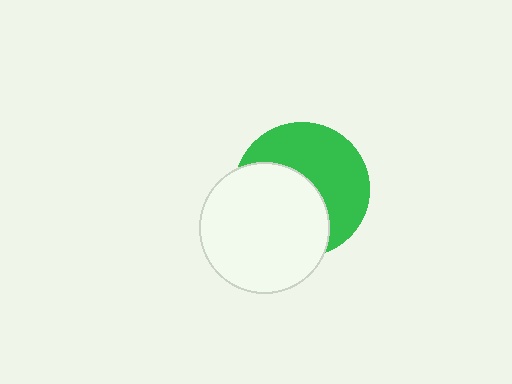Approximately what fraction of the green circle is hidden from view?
Roughly 49% of the green circle is hidden behind the white circle.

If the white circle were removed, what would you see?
You would see the complete green circle.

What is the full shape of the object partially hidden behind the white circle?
The partially hidden object is a green circle.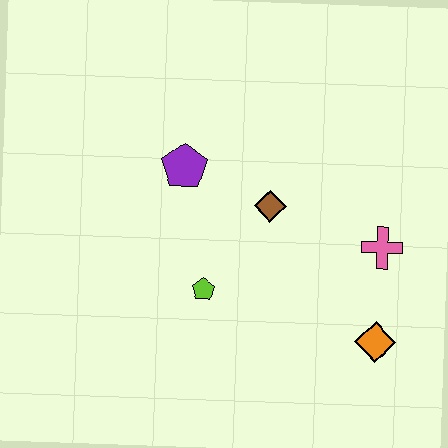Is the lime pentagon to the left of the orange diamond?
Yes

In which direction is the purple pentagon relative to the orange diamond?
The purple pentagon is to the left of the orange diamond.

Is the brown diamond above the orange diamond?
Yes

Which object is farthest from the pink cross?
The purple pentagon is farthest from the pink cross.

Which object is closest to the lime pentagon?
The brown diamond is closest to the lime pentagon.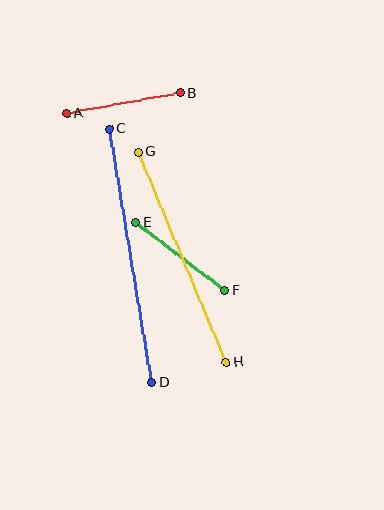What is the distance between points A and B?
The distance is approximately 115 pixels.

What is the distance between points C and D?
The distance is approximately 257 pixels.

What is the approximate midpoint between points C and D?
The midpoint is at approximately (131, 256) pixels.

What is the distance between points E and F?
The distance is approximately 112 pixels.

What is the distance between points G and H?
The distance is approximately 228 pixels.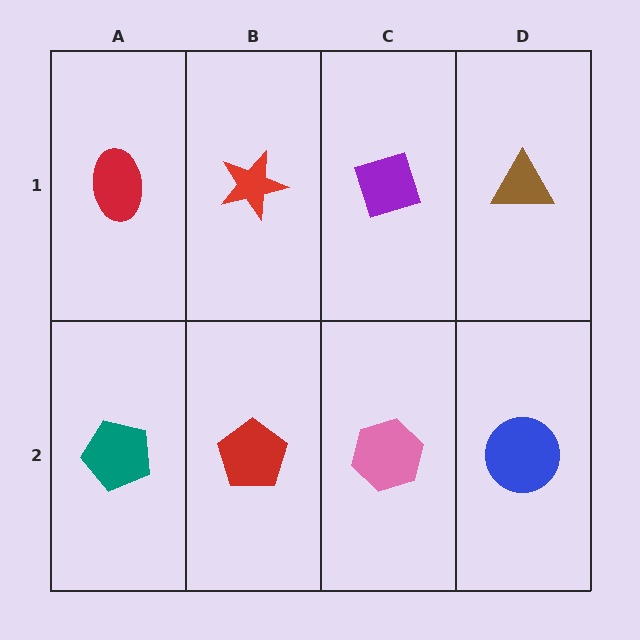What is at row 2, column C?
A pink hexagon.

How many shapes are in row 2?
4 shapes.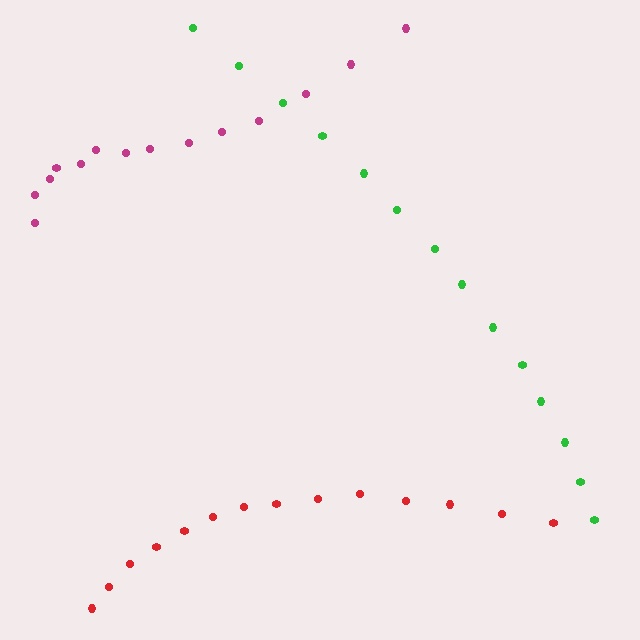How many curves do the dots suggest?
There are 3 distinct paths.